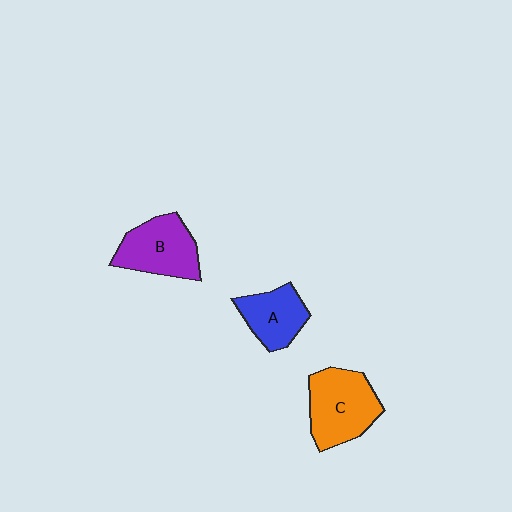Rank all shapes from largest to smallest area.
From largest to smallest: C (orange), B (purple), A (blue).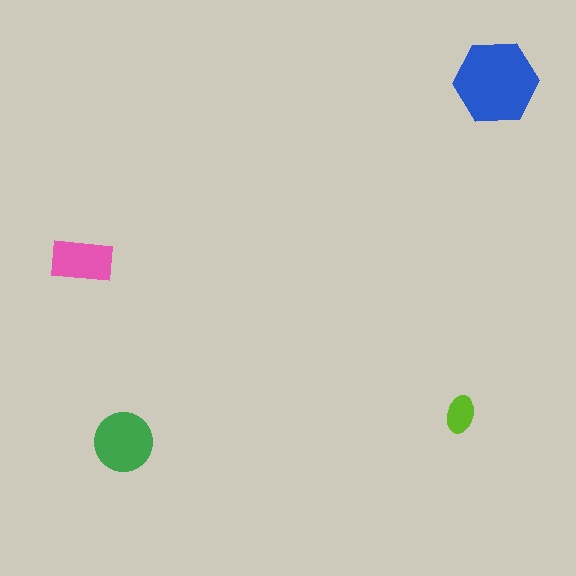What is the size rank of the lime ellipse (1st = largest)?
4th.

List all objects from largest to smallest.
The blue hexagon, the green circle, the pink rectangle, the lime ellipse.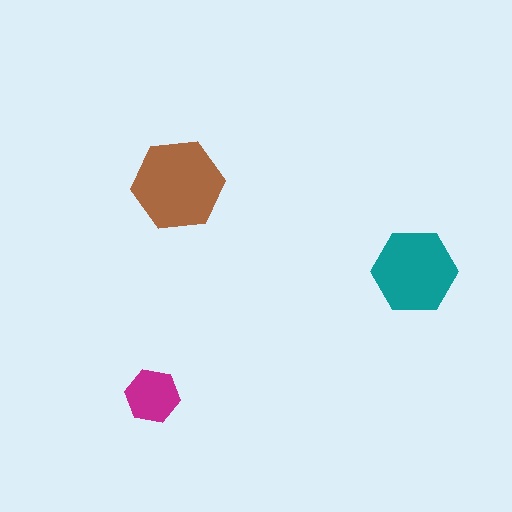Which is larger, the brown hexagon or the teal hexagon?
The brown one.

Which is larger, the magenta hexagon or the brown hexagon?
The brown one.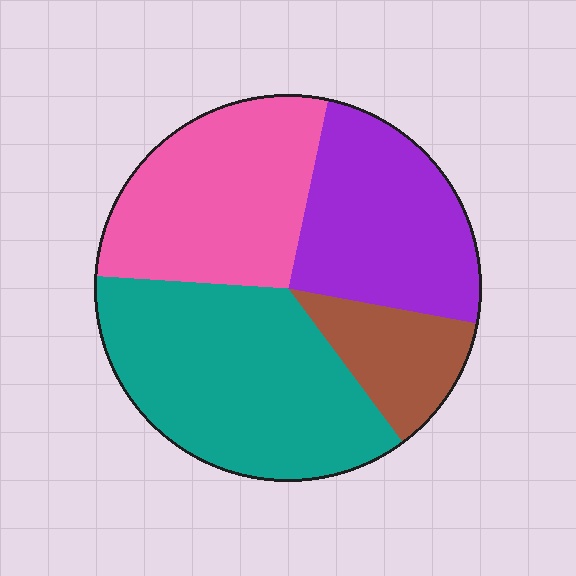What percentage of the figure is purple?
Purple covers 25% of the figure.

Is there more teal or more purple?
Teal.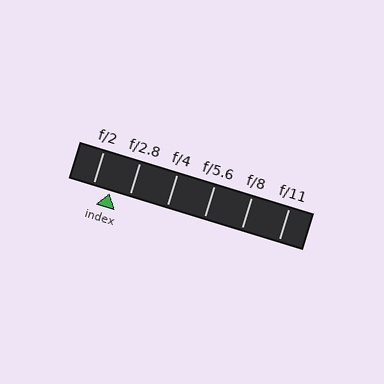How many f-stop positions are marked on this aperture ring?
There are 6 f-stop positions marked.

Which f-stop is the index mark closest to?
The index mark is closest to f/2.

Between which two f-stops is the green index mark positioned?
The index mark is between f/2 and f/2.8.